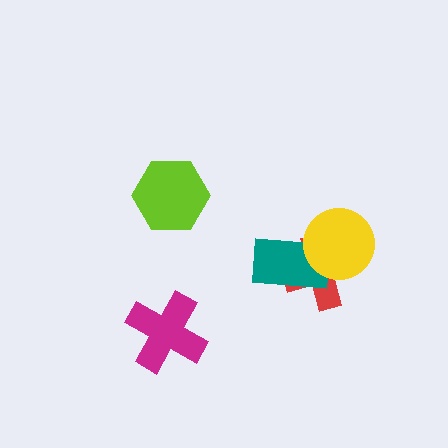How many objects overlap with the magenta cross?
0 objects overlap with the magenta cross.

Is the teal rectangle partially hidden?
Yes, it is partially covered by another shape.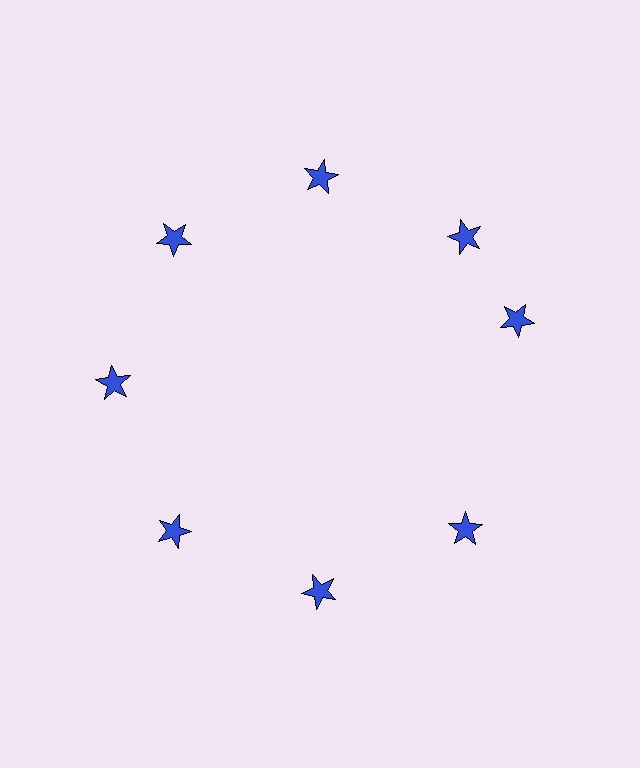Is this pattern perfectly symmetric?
No. The 8 blue stars are arranged in a ring, but one element near the 3 o'clock position is rotated out of alignment along the ring, breaking the 8-fold rotational symmetry.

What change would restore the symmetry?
The symmetry would be restored by rotating it back into even spacing with its neighbors so that all 8 stars sit at equal angles and equal distance from the center.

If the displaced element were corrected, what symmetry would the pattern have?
It would have 8-fold rotational symmetry — the pattern would map onto itself every 45 degrees.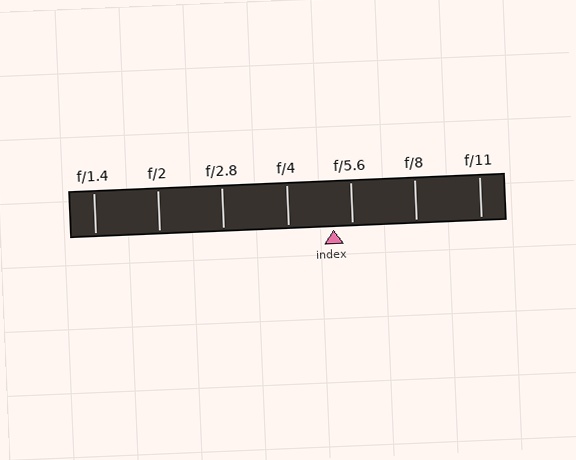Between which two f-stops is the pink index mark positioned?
The index mark is between f/4 and f/5.6.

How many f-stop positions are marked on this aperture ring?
There are 7 f-stop positions marked.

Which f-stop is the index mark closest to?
The index mark is closest to f/5.6.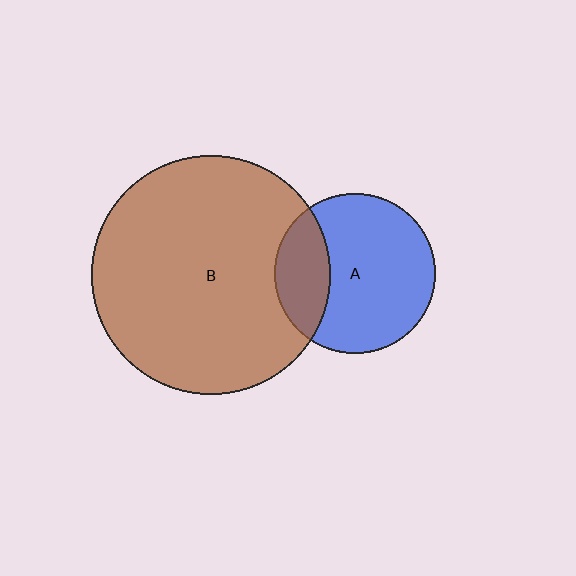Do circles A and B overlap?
Yes.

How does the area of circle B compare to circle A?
Approximately 2.2 times.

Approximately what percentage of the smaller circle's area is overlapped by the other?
Approximately 25%.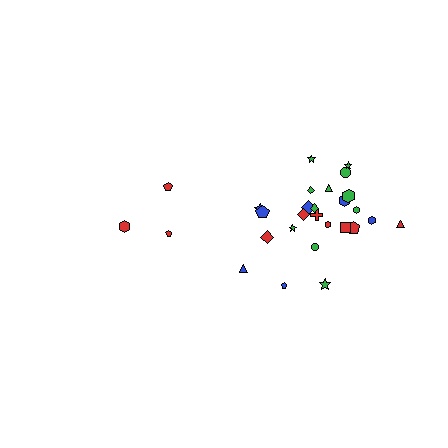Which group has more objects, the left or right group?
The right group.